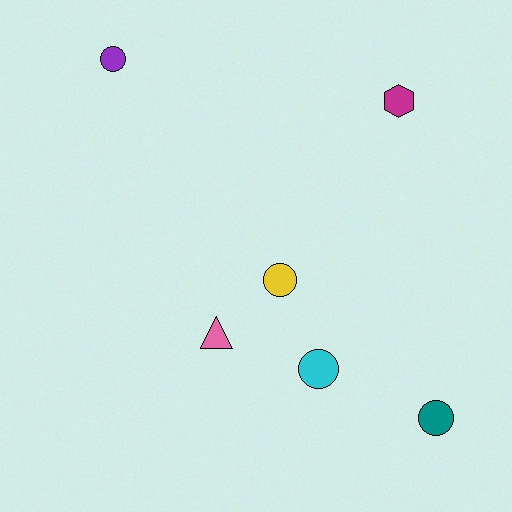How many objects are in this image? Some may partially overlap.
There are 6 objects.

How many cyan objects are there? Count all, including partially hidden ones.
There is 1 cyan object.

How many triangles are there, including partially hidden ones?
There is 1 triangle.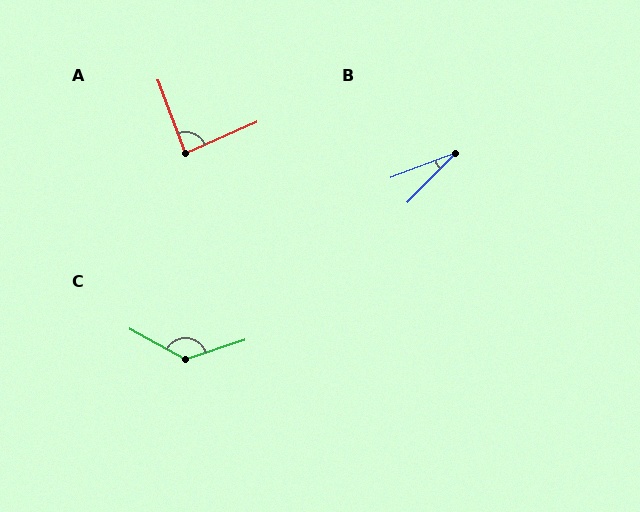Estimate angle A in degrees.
Approximately 87 degrees.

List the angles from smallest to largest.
B (25°), A (87°), C (133°).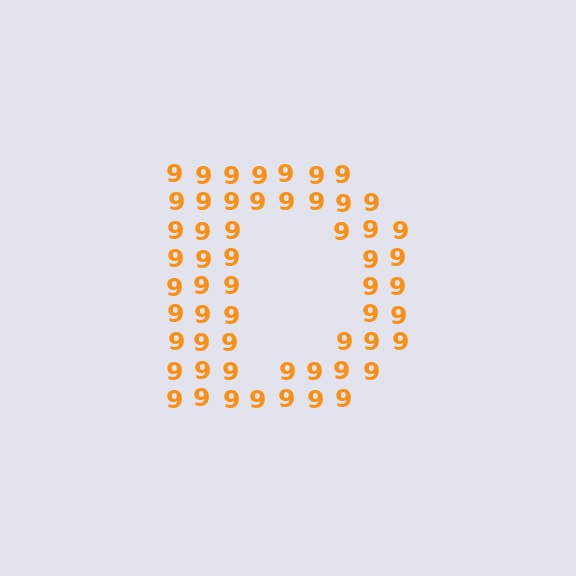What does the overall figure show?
The overall figure shows the letter D.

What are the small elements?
The small elements are digit 9's.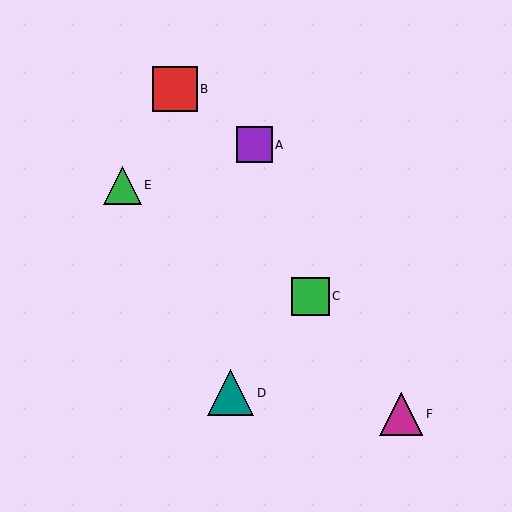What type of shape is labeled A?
Shape A is a purple square.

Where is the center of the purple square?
The center of the purple square is at (254, 145).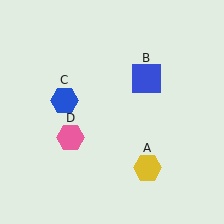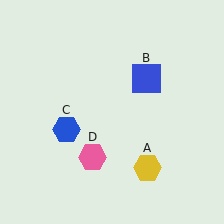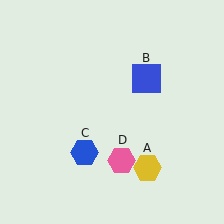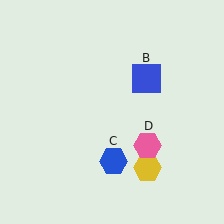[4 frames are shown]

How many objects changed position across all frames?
2 objects changed position: blue hexagon (object C), pink hexagon (object D).